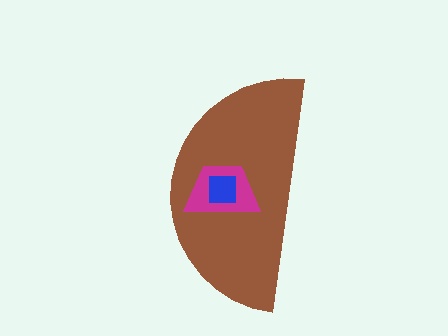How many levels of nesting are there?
3.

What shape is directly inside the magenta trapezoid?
The blue square.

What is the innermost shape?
The blue square.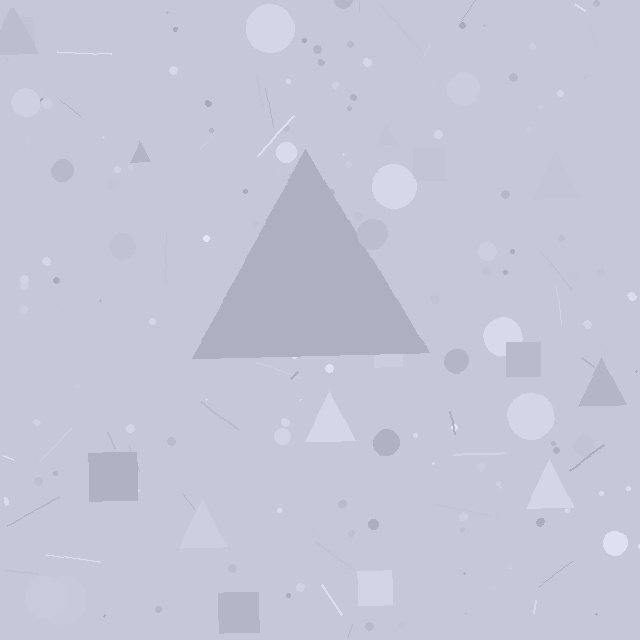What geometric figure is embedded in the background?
A triangle is embedded in the background.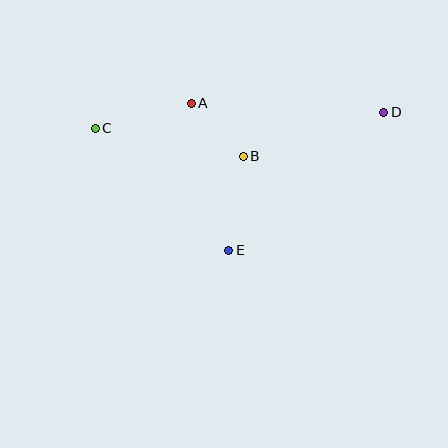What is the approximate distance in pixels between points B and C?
The distance between B and C is approximately 151 pixels.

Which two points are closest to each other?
Points A and B are closest to each other.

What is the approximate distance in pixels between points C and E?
The distance between C and E is approximately 181 pixels.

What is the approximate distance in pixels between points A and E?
The distance between A and E is approximately 152 pixels.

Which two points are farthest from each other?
Points C and D are farthest from each other.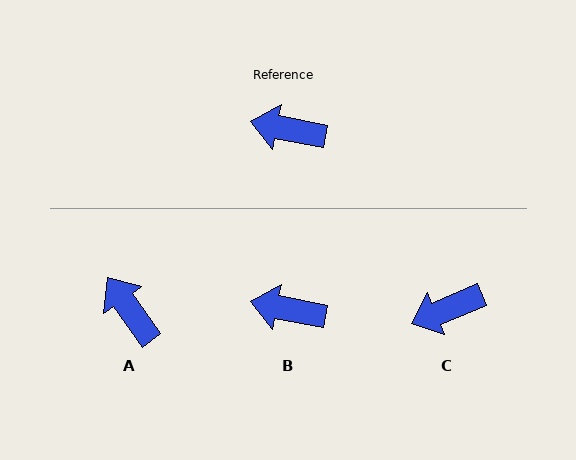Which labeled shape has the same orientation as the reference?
B.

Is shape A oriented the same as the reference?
No, it is off by about 44 degrees.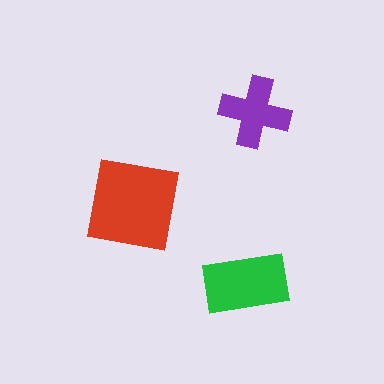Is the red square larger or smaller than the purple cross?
Larger.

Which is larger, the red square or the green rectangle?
The red square.